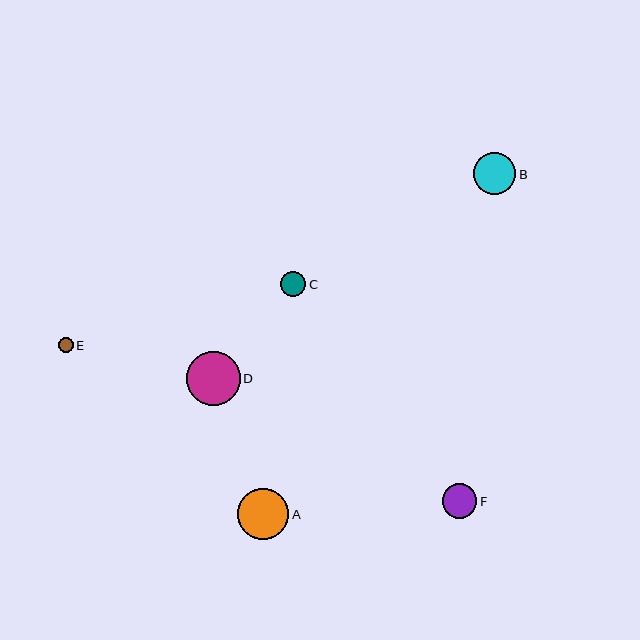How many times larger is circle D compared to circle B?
Circle D is approximately 1.3 times the size of circle B.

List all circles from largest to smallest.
From largest to smallest: D, A, B, F, C, E.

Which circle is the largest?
Circle D is the largest with a size of approximately 54 pixels.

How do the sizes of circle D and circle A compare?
Circle D and circle A are approximately the same size.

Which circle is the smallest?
Circle E is the smallest with a size of approximately 15 pixels.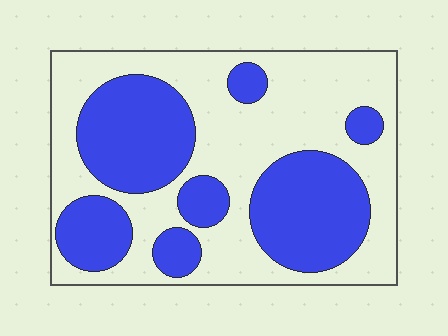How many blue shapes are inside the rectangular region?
7.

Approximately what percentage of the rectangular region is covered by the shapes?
Approximately 40%.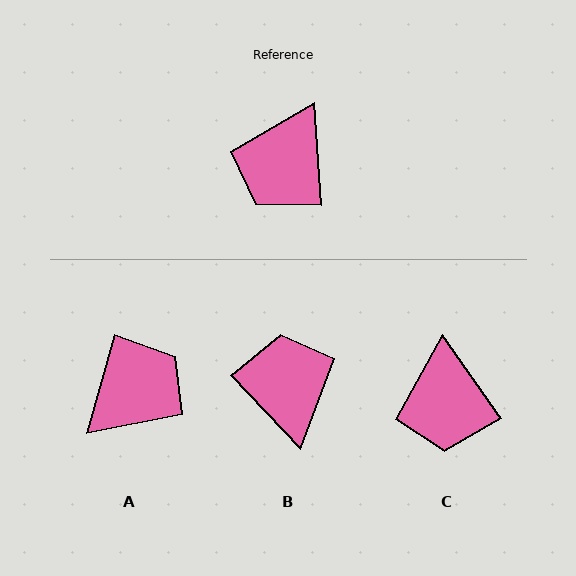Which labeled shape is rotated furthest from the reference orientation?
A, about 161 degrees away.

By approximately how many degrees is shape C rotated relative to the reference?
Approximately 31 degrees counter-clockwise.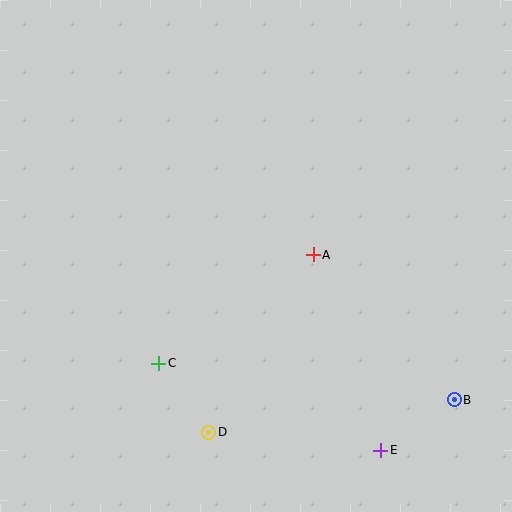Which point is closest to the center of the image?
Point A at (313, 255) is closest to the center.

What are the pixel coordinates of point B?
Point B is at (454, 400).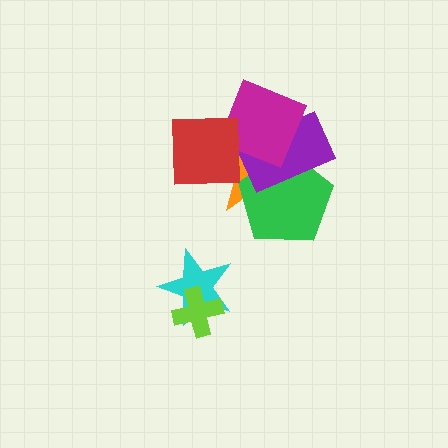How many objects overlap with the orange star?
4 objects overlap with the orange star.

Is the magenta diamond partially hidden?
Yes, it is partially covered by another shape.